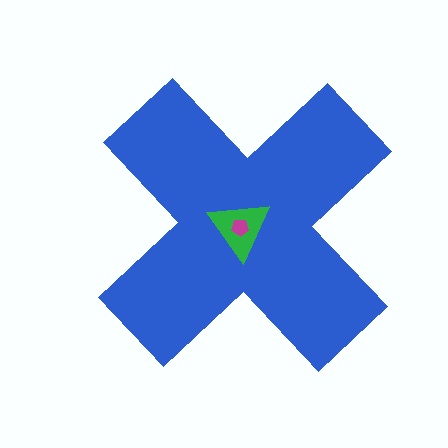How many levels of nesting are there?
3.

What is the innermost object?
The magenta pentagon.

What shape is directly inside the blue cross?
The green triangle.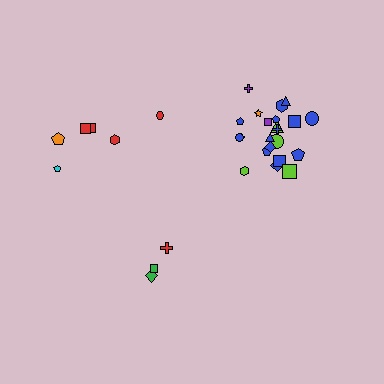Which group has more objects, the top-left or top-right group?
The top-right group.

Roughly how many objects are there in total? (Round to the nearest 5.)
Roughly 30 objects in total.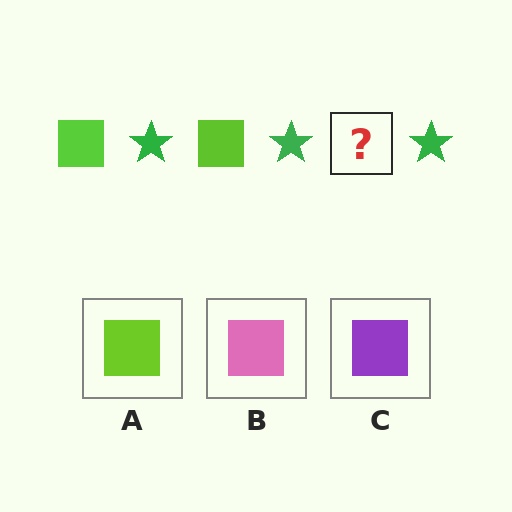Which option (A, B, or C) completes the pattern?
A.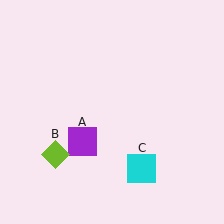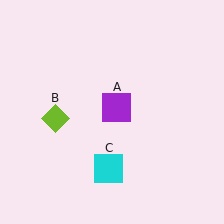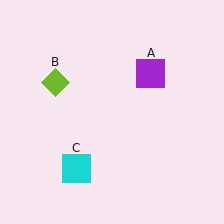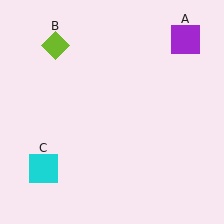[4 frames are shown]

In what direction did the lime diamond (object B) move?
The lime diamond (object B) moved up.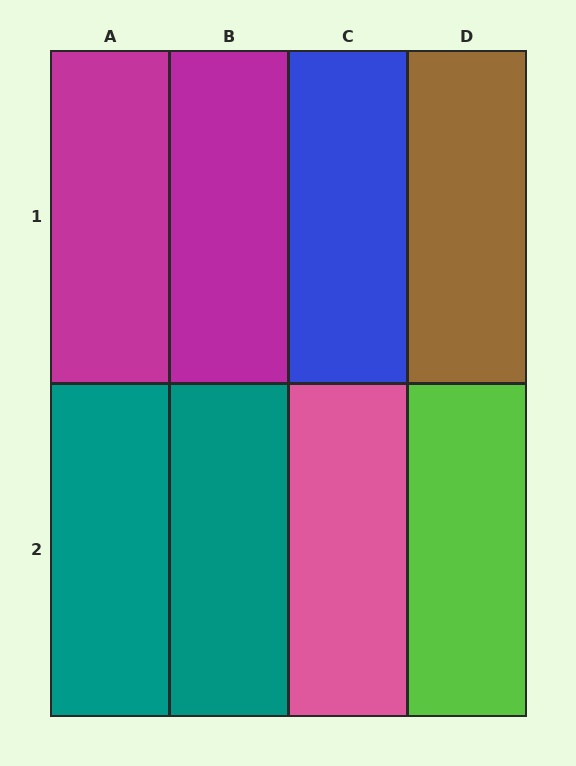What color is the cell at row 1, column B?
Magenta.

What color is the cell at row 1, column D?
Brown.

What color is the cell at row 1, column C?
Blue.